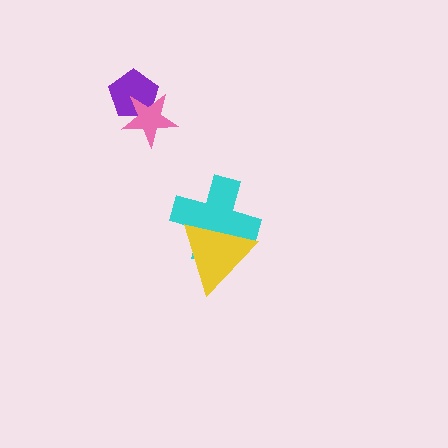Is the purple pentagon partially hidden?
Yes, it is partially covered by another shape.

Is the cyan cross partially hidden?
Yes, it is partially covered by another shape.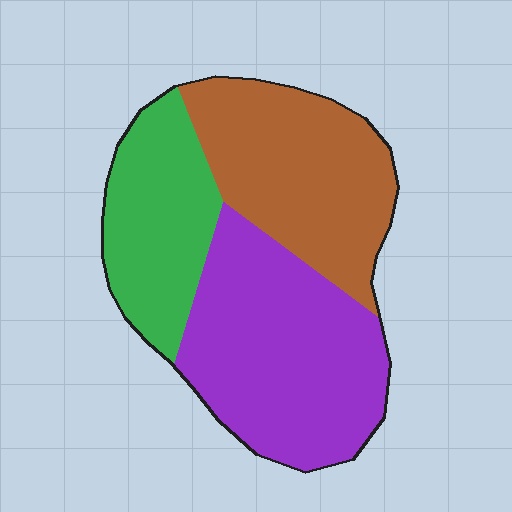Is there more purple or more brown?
Purple.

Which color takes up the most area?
Purple, at roughly 40%.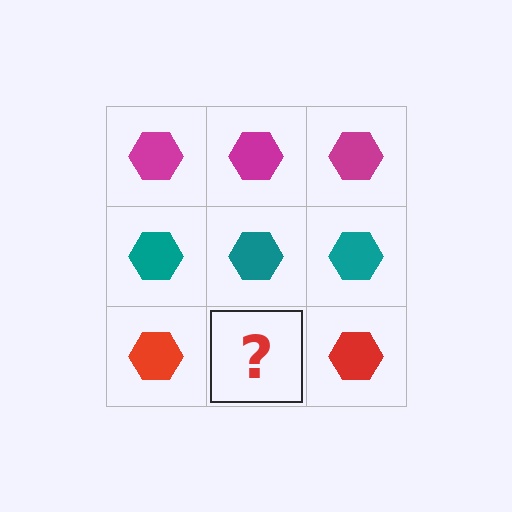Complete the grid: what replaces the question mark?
The question mark should be replaced with a red hexagon.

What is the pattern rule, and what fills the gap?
The rule is that each row has a consistent color. The gap should be filled with a red hexagon.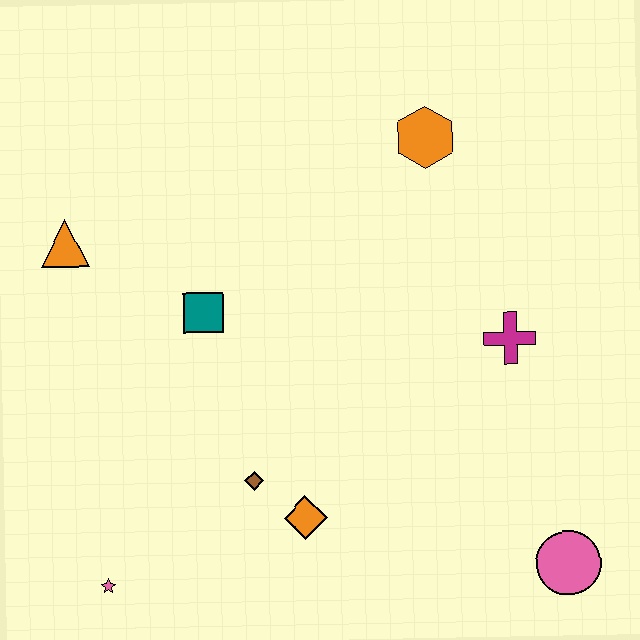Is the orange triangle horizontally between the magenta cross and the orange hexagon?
No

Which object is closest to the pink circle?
The magenta cross is closest to the pink circle.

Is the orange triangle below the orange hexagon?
Yes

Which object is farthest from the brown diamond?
The orange hexagon is farthest from the brown diamond.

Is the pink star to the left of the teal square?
Yes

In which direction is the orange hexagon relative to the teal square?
The orange hexagon is to the right of the teal square.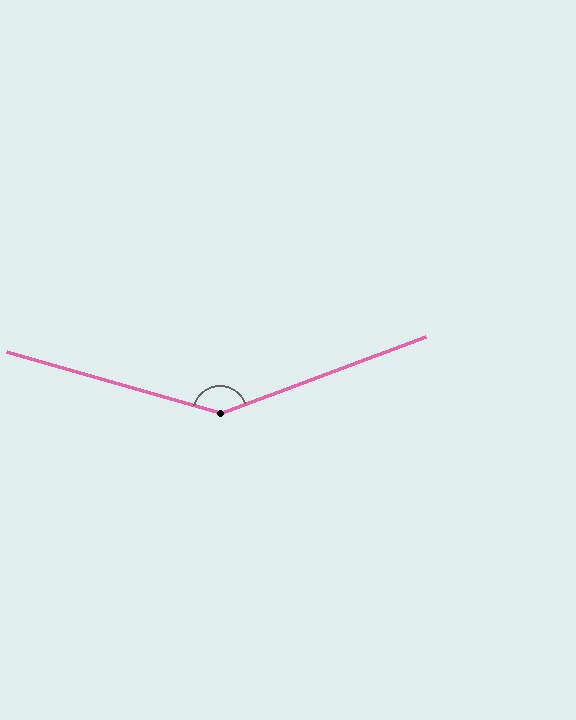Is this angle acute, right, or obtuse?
It is obtuse.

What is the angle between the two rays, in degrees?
Approximately 144 degrees.